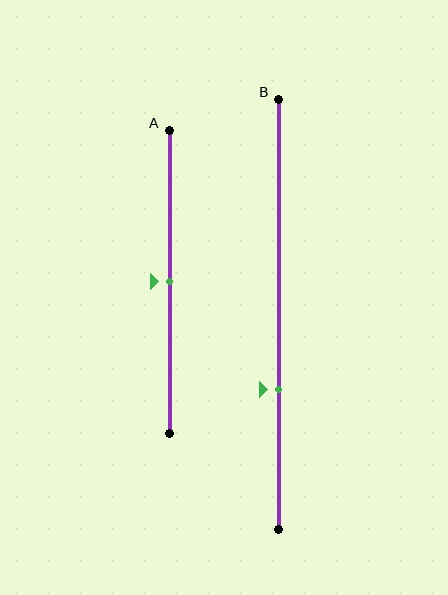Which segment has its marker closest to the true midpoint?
Segment A has its marker closest to the true midpoint.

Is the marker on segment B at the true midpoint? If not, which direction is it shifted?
No, the marker on segment B is shifted downward by about 18% of the segment length.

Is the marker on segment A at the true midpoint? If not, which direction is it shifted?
Yes, the marker on segment A is at the true midpoint.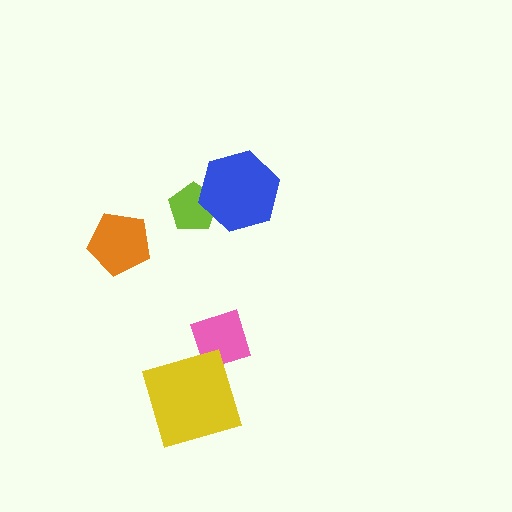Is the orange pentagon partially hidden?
No, no other shape covers it.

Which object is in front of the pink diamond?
The yellow square is in front of the pink diamond.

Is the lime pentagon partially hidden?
Yes, it is partially covered by another shape.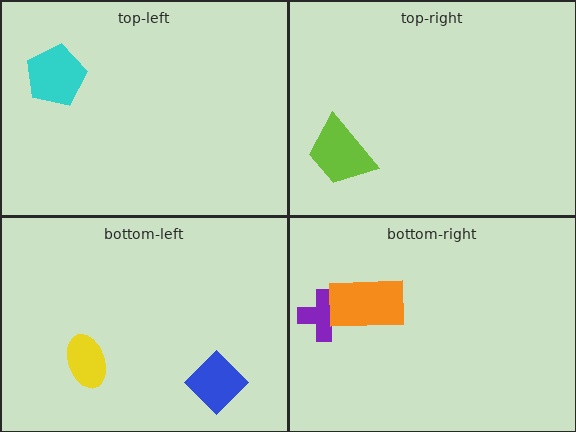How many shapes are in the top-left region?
1.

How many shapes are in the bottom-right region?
2.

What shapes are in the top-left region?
The cyan pentagon.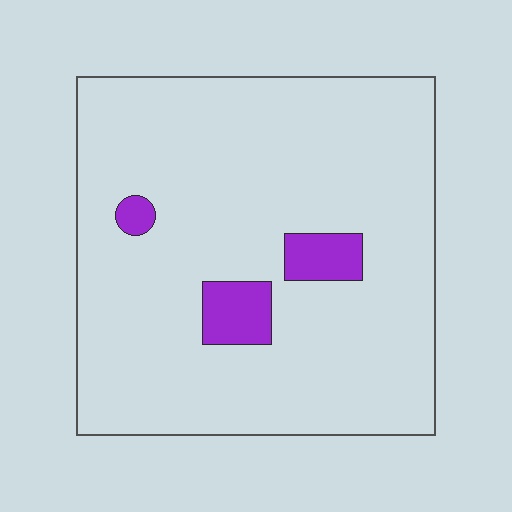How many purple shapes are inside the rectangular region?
3.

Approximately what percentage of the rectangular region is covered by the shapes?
Approximately 5%.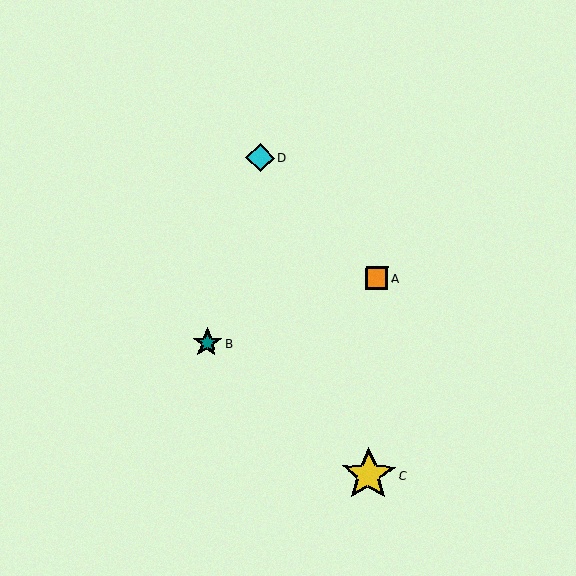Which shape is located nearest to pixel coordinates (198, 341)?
The teal star (labeled B) at (207, 343) is nearest to that location.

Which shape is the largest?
The yellow star (labeled C) is the largest.